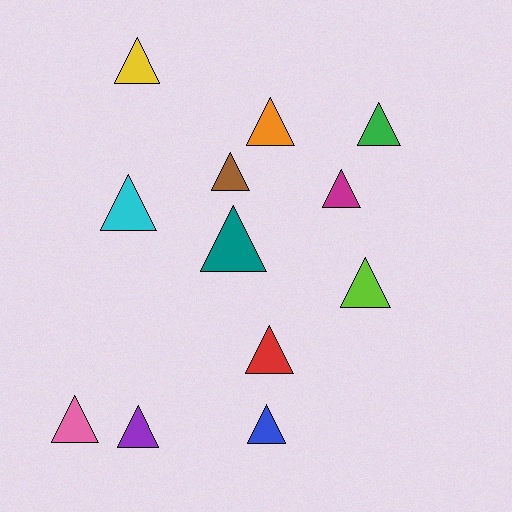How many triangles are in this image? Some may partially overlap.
There are 12 triangles.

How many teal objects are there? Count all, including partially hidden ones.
There is 1 teal object.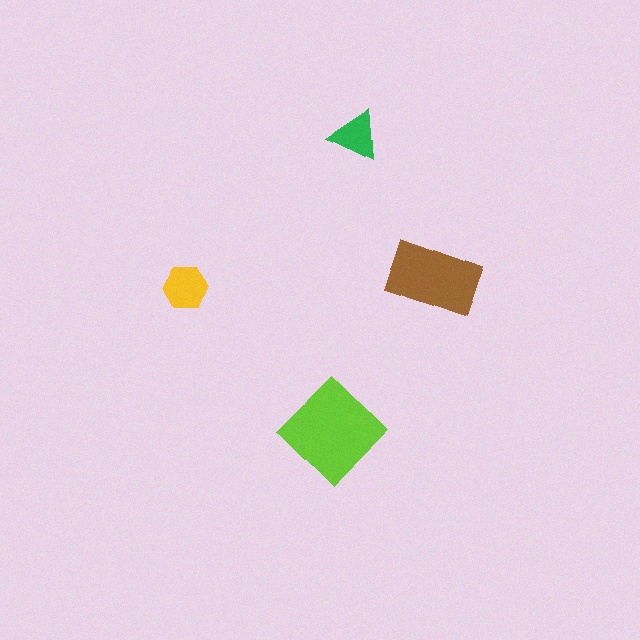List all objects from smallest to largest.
The green triangle, the yellow hexagon, the brown rectangle, the lime diamond.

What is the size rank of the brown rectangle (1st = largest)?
2nd.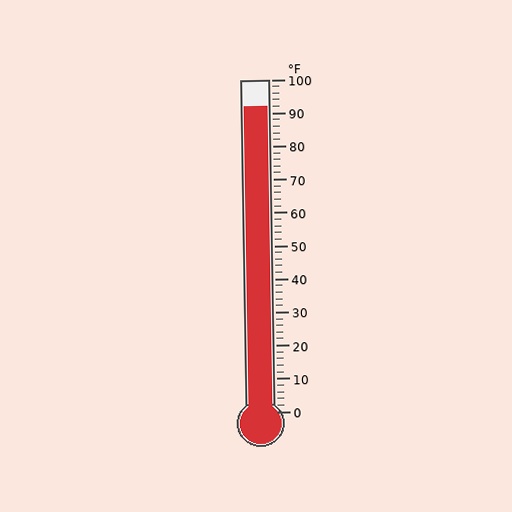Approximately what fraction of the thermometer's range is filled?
The thermometer is filled to approximately 90% of its range.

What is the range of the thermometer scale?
The thermometer scale ranges from 0°F to 100°F.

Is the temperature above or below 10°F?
The temperature is above 10°F.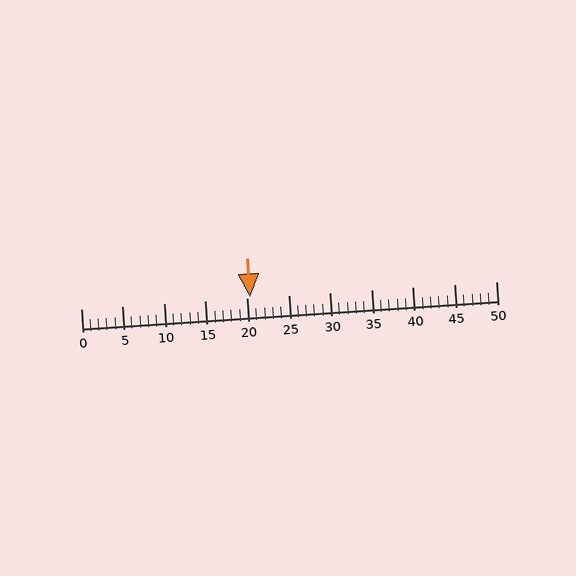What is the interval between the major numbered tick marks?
The major tick marks are spaced 5 units apart.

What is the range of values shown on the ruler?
The ruler shows values from 0 to 50.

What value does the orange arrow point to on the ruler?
The orange arrow points to approximately 20.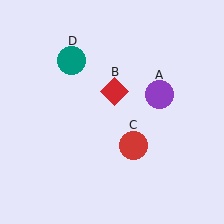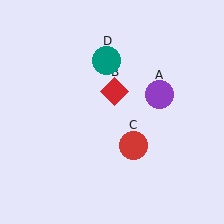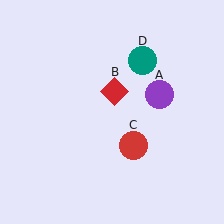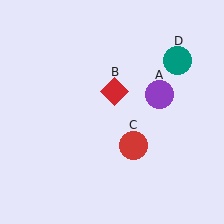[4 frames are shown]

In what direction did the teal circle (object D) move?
The teal circle (object D) moved right.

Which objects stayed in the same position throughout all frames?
Purple circle (object A) and red diamond (object B) and red circle (object C) remained stationary.